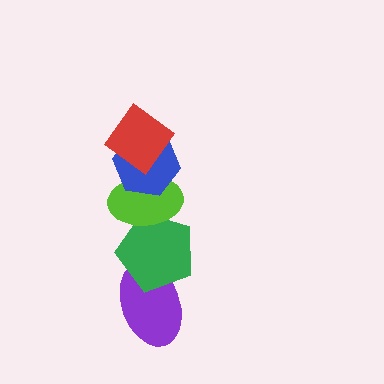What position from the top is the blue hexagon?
The blue hexagon is 2nd from the top.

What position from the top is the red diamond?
The red diamond is 1st from the top.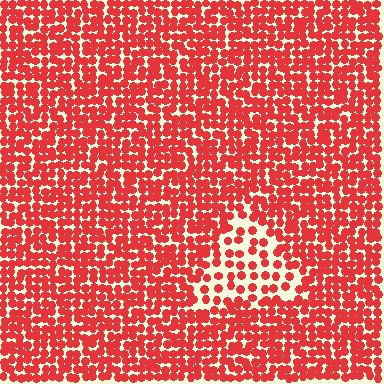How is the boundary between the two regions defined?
The boundary is defined by a change in element density (approximately 2.1x ratio). All elements are the same color, size, and shape.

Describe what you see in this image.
The image contains small red elements arranged at two different densities. A triangle-shaped region is visible where the elements are less densely packed than the surrounding area.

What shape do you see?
I see a triangle.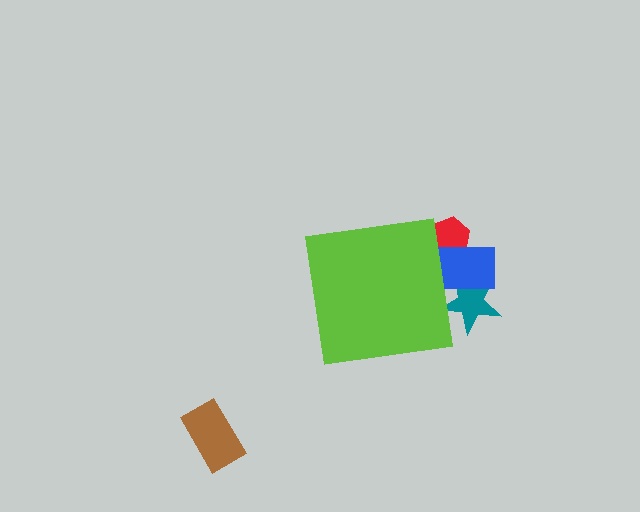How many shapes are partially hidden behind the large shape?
3 shapes are partially hidden.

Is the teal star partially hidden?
Yes, the teal star is partially hidden behind the lime square.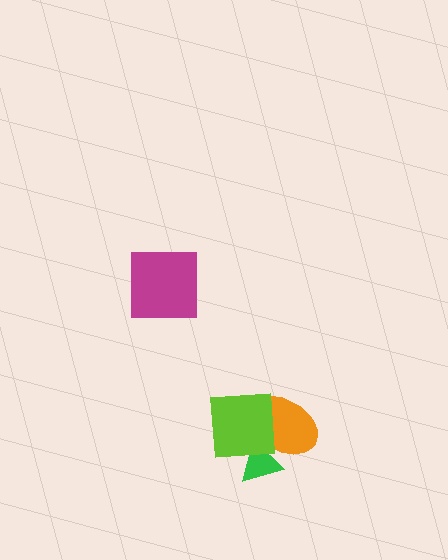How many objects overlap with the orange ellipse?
2 objects overlap with the orange ellipse.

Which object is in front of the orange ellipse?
The lime square is in front of the orange ellipse.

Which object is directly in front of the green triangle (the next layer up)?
The orange ellipse is directly in front of the green triangle.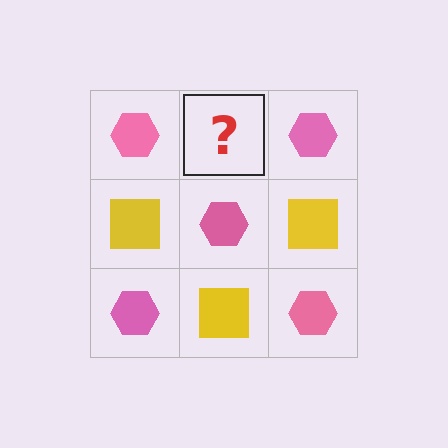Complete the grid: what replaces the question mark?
The question mark should be replaced with a yellow square.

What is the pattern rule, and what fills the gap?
The rule is that it alternates pink hexagon and yellow square in a checkerboard pattern. The gap should be filled with a yellow square.